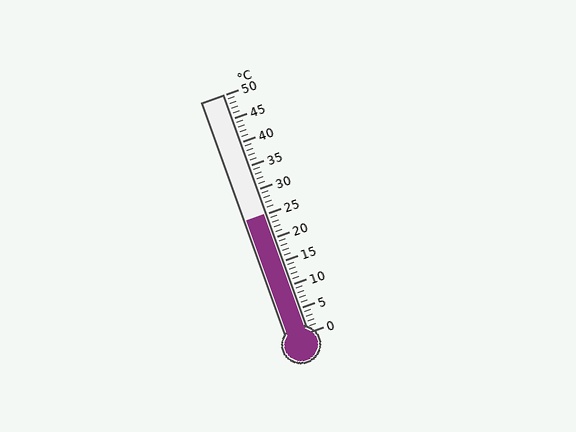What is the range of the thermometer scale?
The thermometer scale ranges from 0°C to 50°C.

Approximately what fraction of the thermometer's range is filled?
The thermometer is filled to approximately 50% of its range.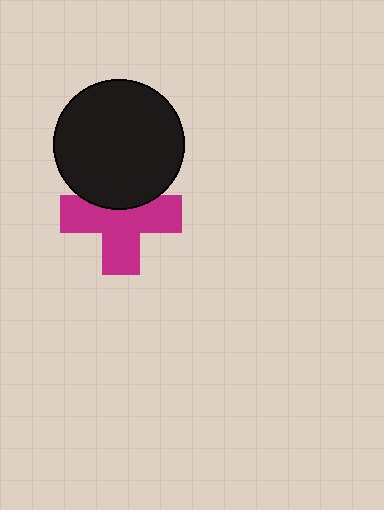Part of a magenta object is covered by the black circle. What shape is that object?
It is a cross.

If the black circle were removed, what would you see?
You would see the complete magenta cross.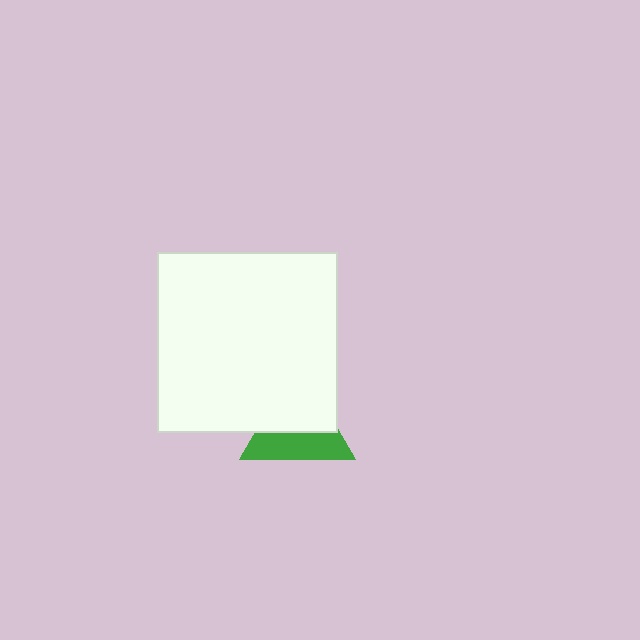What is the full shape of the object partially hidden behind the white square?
The partially hidden object is a green triangle.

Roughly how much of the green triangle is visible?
About half of it is visible (roughly 45%).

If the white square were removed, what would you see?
You would see the complete green triangle.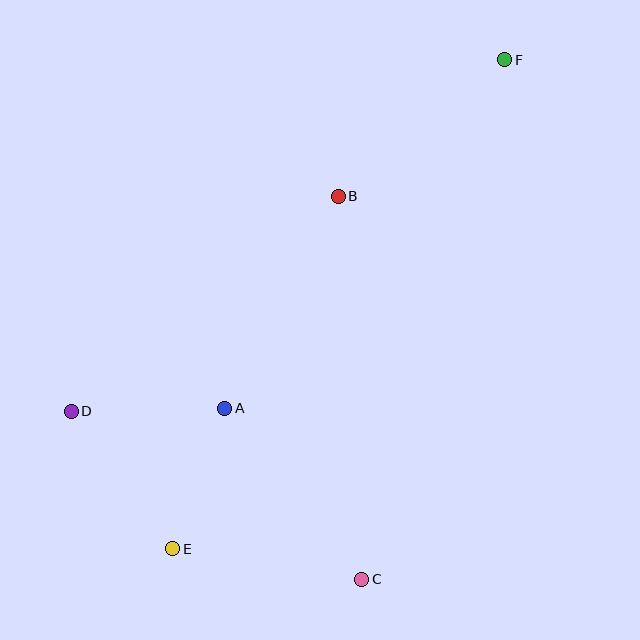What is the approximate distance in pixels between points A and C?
The distance between A and C is approximately 219 pixels.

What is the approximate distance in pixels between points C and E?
The distance between C and E is approximately 191 pixels.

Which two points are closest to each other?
Points A and E are closest to each other.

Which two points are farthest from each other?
Points E and F are farthest from each other.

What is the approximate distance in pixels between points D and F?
The distance between D and F is approximately 558 pixels.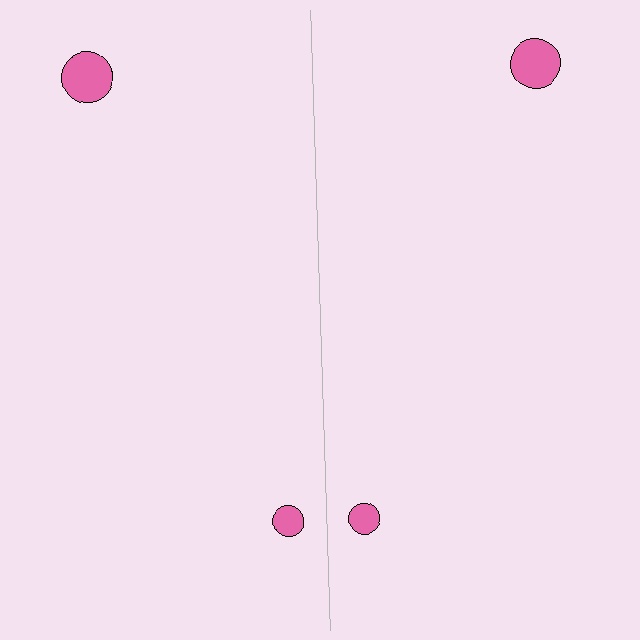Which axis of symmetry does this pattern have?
The pattern has a vertical axis of symmetry running through the center of the image.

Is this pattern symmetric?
Yes, this pattern has bilateral (reflection) symmetry.